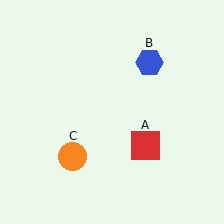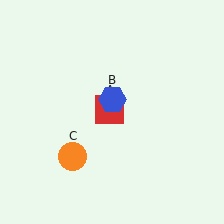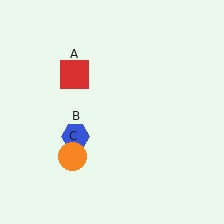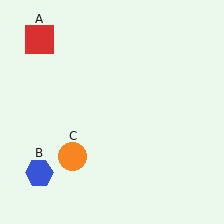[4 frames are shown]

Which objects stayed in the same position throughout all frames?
Orange circle (object C) remained stationary.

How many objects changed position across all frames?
2 objects changed position: red square (object A), blue hexagon (object B).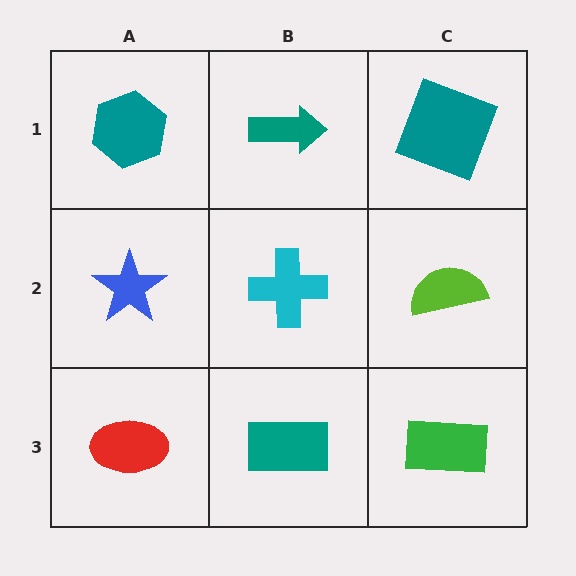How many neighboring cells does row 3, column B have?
3.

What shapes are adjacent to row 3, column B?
A cyan cross (row 2, column B), a red ellipse (row 3, column A), a green rectangle (row 3, column C).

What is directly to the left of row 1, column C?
A teal arrow.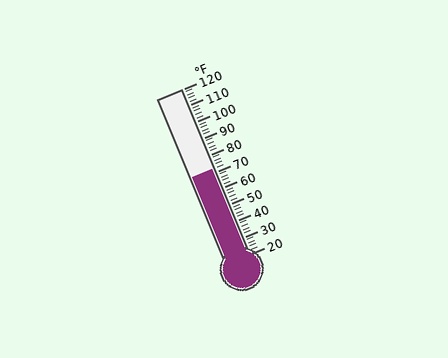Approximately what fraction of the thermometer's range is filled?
The thermometer is filled to approximately 50% of its range.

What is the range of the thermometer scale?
The thermometer scale ranges from 20°F to 120°F.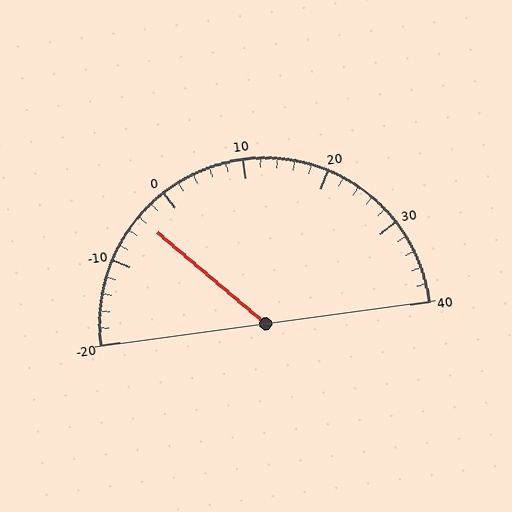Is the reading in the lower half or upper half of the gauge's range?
The reading is in the lower half of the range (-20 to 40).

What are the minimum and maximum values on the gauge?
The gauge ranges from -20 to 40.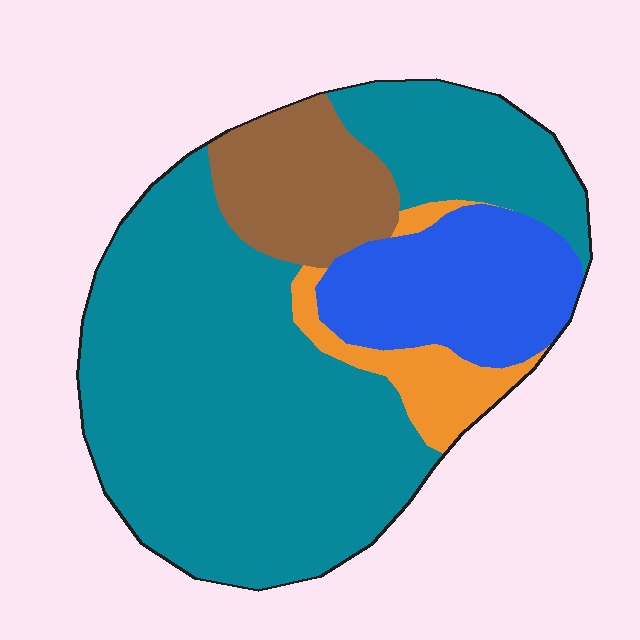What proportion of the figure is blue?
Blue covers 17% of the figure.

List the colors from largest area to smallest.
From largest to smallest: teal, blue, brown, orange.